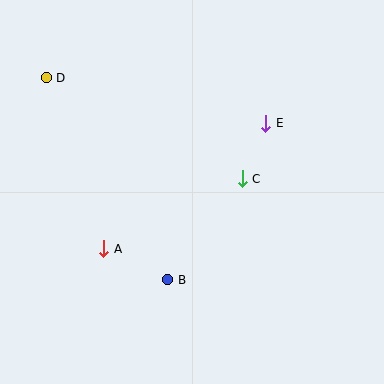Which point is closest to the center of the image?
Point C at (242, 179) is closest to the center.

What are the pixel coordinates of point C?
Point C is at (242, 179).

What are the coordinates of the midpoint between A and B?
The midpoint between A and B is at (136, 264).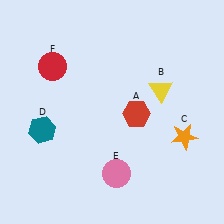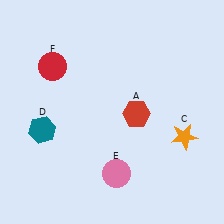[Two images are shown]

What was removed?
The yellow triangle (B) was removed in Image 2.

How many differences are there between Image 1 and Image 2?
There is 1 difference between the two images.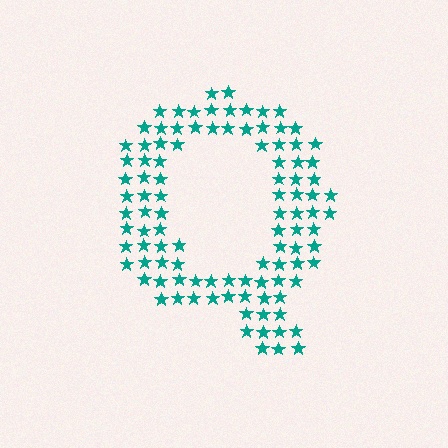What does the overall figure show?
The overall figure shows the letter Q.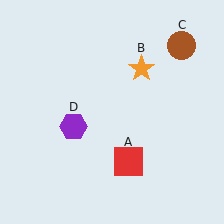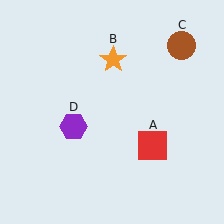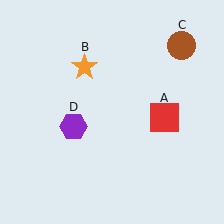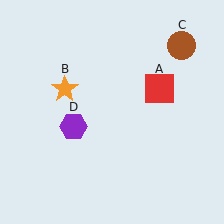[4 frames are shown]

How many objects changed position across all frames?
2 objects changed position: red square (object A), orange star (object B).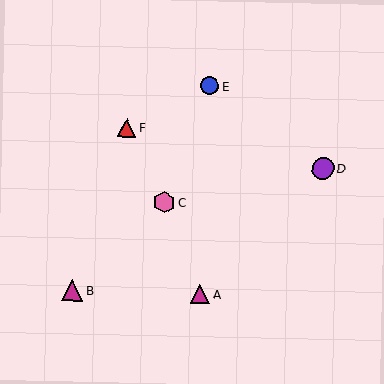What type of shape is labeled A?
Shape A is a magenta triangle.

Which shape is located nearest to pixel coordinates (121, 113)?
The red triangle (labeled F) at (127, 128) is nearest to that location.